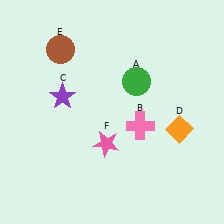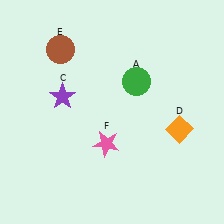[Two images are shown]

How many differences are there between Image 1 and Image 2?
There is 1 difference between the two images.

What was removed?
The pink cross (B) was removed in Image 2.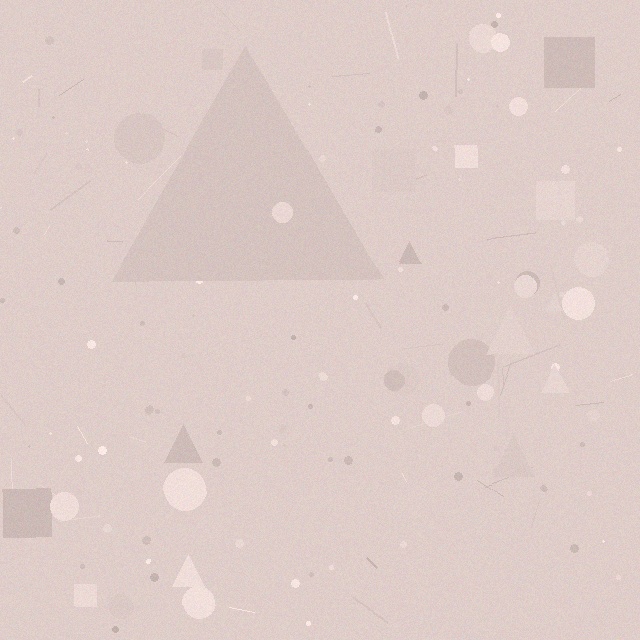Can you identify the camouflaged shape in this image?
The camouflaged shape is a triangle.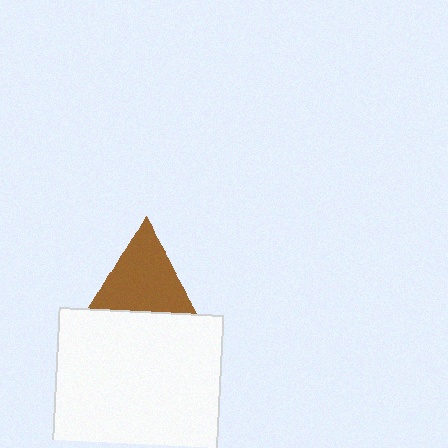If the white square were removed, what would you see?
You would see the complete brown triangle.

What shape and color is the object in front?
The object in front is a white square.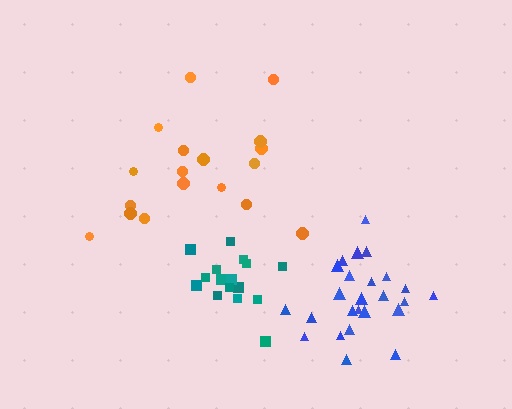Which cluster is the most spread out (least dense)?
Orange.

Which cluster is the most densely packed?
Teal.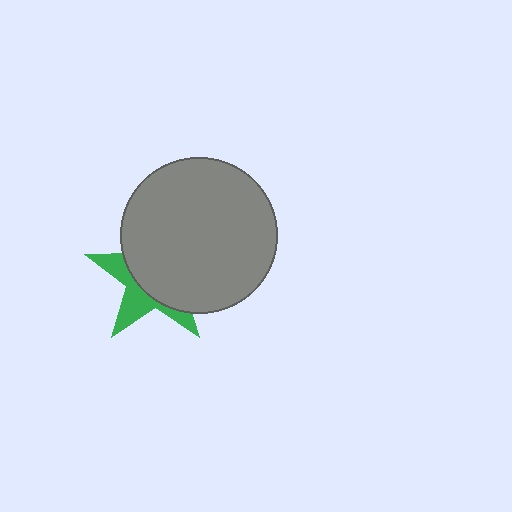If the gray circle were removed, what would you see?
You would see the complete green star.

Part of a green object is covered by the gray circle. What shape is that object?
It is a star.